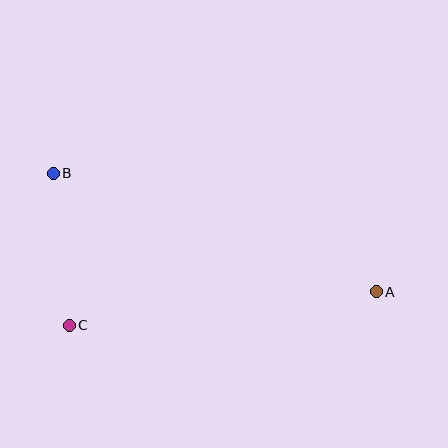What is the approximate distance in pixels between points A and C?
The distance between A and C is approximately 308 pixels.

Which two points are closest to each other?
Points B and C are closest to each other.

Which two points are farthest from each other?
Points A and B are farthest from each other.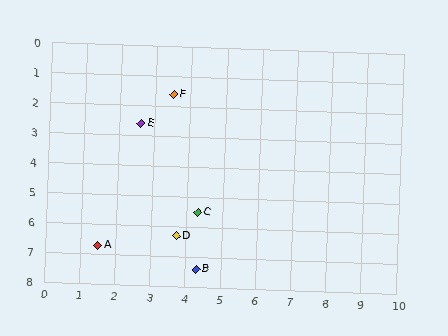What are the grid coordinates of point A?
Point A is at approximately (1.5, 6.7).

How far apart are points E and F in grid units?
Points E and F are about 1.3 grid units apart.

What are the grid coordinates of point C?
Point C is at approximately (4.3, 5.5).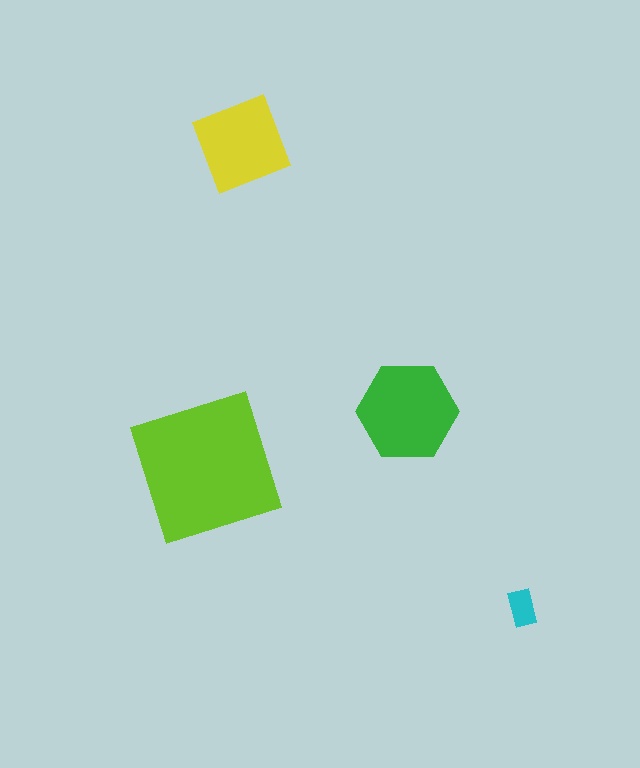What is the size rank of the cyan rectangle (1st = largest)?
4th.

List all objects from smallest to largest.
The cyan rectangle, the yellow diamond, the green hexagon, the lime square.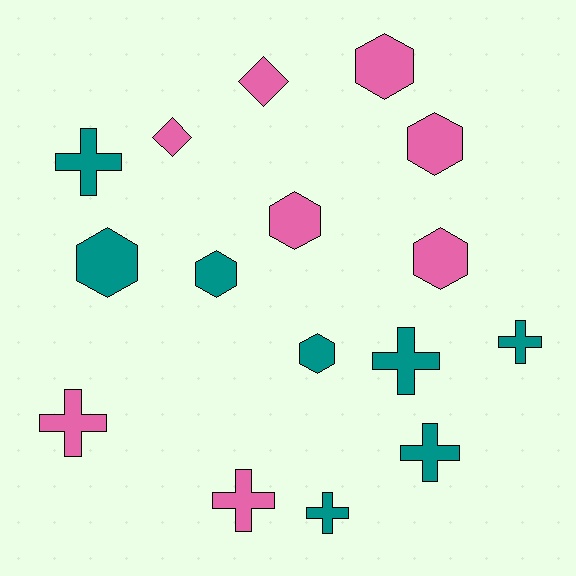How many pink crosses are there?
There are 2 pink crosses.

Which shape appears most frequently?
Hexagon, with 7 objects.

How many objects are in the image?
There are 16 objects.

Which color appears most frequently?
Teal, with 8 objects.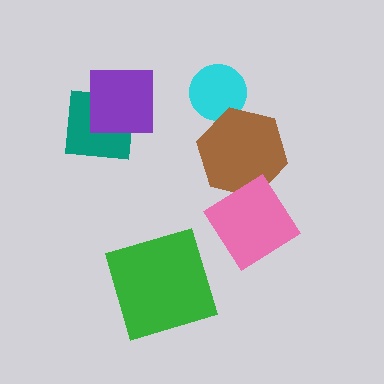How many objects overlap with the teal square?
1 object overlaps with the teal square.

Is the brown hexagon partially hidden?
Yes, it is partially covered by another shape.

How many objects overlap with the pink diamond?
1 object overlaps with the pink diamond.